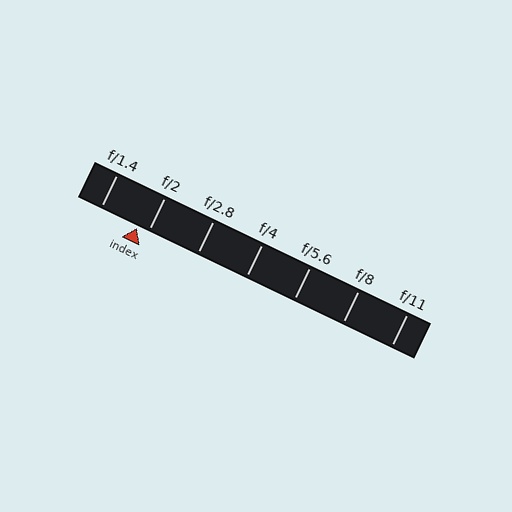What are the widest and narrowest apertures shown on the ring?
The widest aperture shown is f/1.4 and the narrowest is f/11.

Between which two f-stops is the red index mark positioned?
The index mark is between f/1.4 and f/2.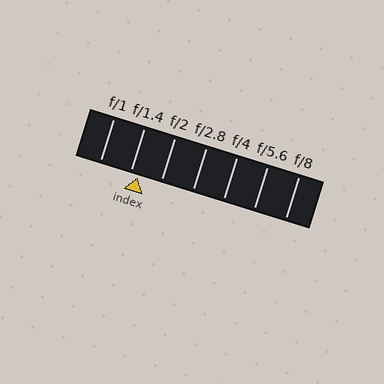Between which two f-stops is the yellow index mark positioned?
The index mark is between f/1.4 and f/2.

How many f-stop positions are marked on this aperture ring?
There are 7 f-stop positions marked.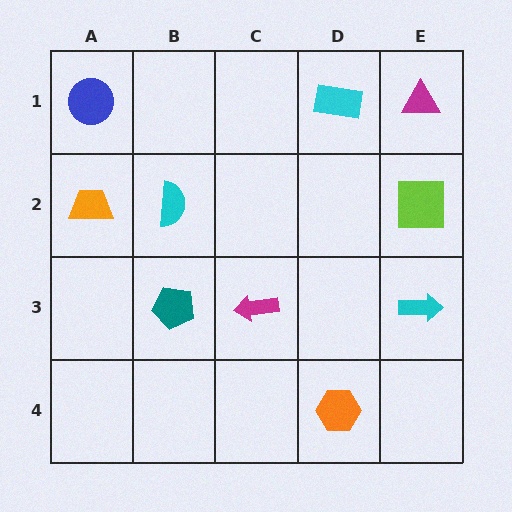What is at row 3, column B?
A teal pentagon.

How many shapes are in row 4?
1 shape.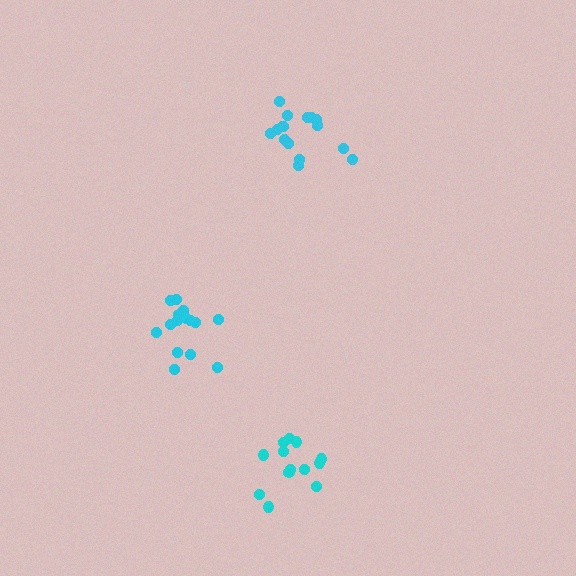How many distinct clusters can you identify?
There are 3 distinct clusters.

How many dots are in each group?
Group 1: 16 dots, Group 2: 13 dots, Group 3: 15 dots (44 total).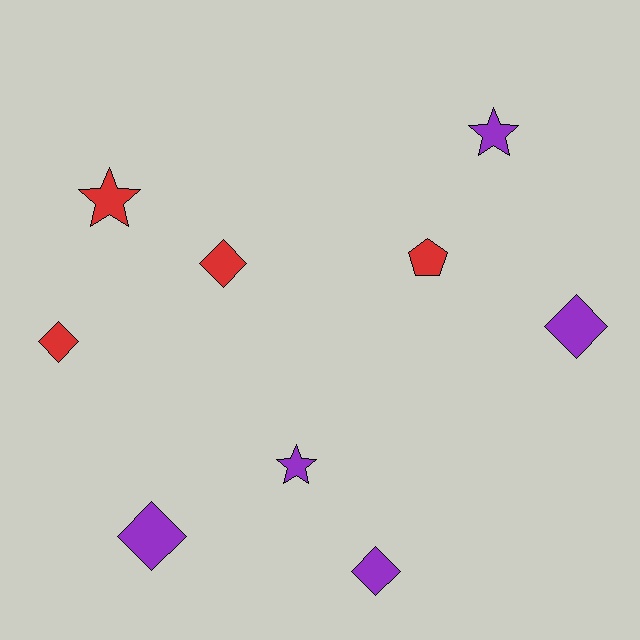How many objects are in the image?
There are 9 objects.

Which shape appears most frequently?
Diamond, with 5 objects.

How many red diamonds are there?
There are 2 red diamonds.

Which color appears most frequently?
Purple, with 5 objects.